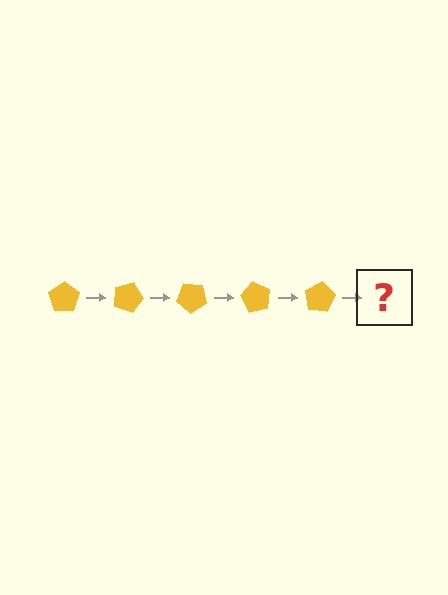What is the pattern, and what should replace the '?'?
The pattern is that the pentagon rotates 20 degrees each step. The '?' should be a yellow pentagon rotated 100 degrees.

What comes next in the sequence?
The next element should be a yellow pentagon rotated 100 degrees.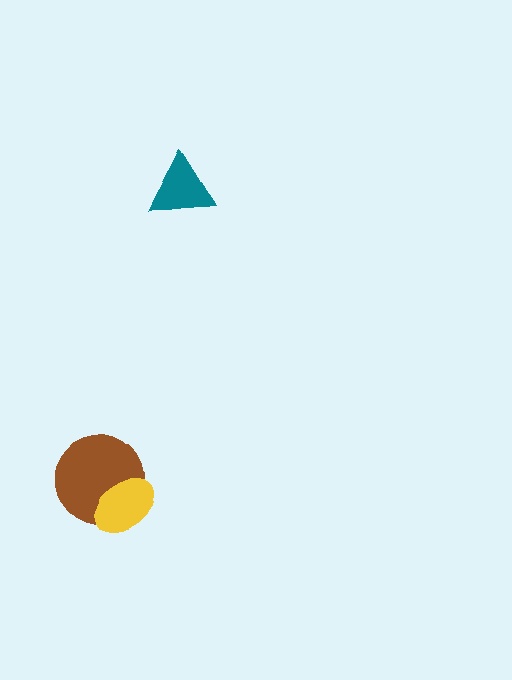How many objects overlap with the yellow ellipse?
1 object overlaps with the yellow ellipse.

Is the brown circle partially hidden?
Yes, it is partially covered by another shape.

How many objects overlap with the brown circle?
1 object overlaps with the brown circle.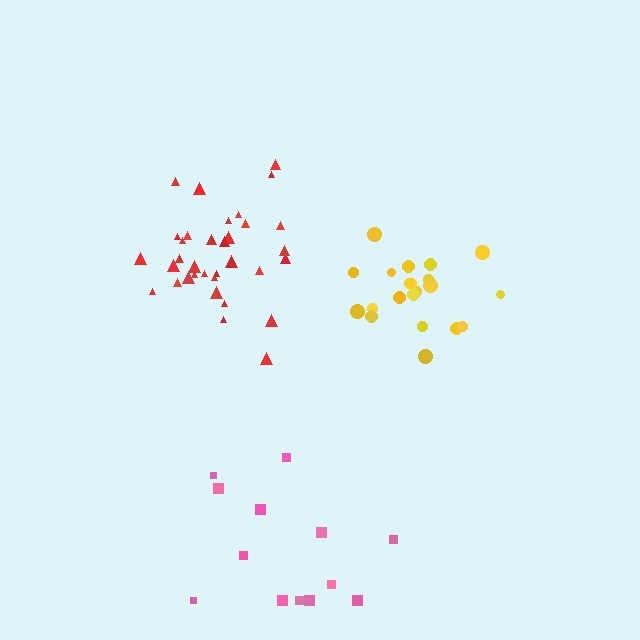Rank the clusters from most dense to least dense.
red, yellow, pink.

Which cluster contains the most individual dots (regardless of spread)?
Red (34).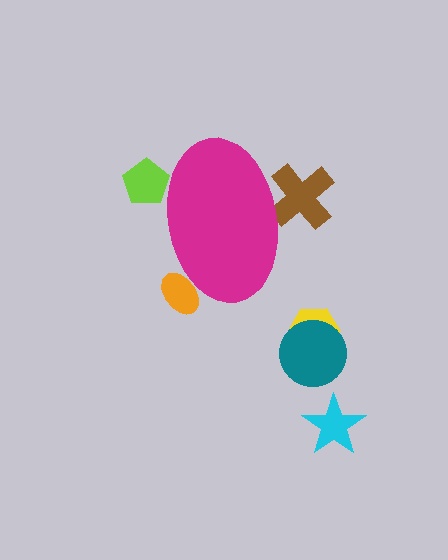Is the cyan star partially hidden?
No, the cyan star is fully visible.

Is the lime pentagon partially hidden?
Yes, the lime pentagon is partially hidden behind the magenta ellipse.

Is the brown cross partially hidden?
Yes, the brown cross is partially hidden behind the magenta ellipse.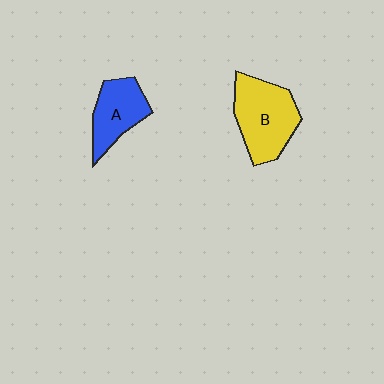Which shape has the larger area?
Shape B (yellow).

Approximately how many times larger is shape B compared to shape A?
Approximately 1.4 times.